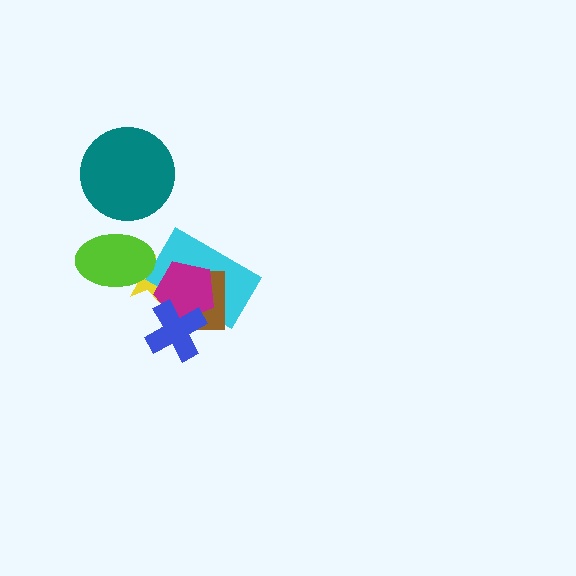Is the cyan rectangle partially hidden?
Yes, it is partially covered by another shape.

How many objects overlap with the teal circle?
0 objects overlap with the teal circle.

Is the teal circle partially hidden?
No, no other shape covers it.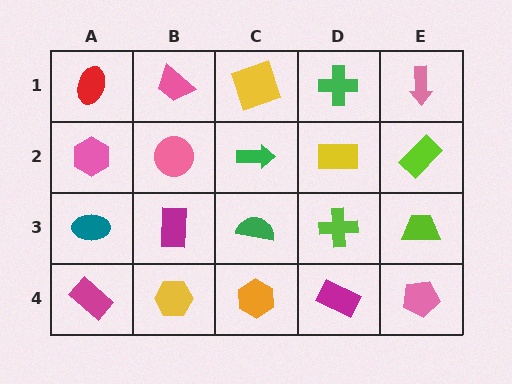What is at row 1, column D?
A green cross.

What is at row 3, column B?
A magenta rectangle.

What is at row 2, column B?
A pink circle.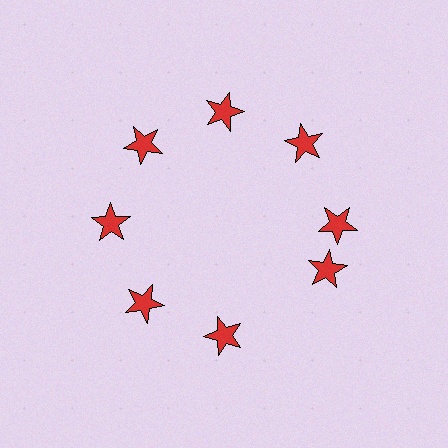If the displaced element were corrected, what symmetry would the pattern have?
It would have 8-fold rotational symmetry — the pattern would map onto itself every 45 degrees.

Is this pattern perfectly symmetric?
No. The 8 red stars are arranged in a ring, but one element near the 4 o'clock position is rotated out of alignment along the ring, breaking the 8-fold rotational symmetry.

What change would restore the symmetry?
The symmetry would be restored by rotating it back into even spacing with its neighbors so that all 8 stars sit at equal angles and equal distance from the center.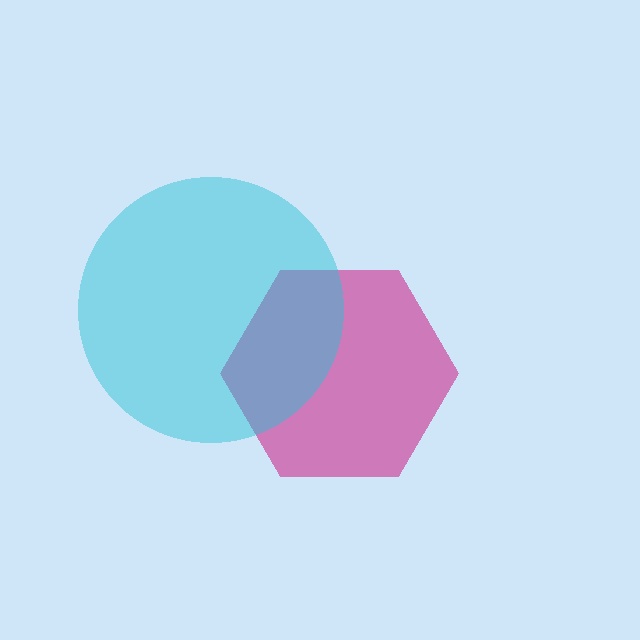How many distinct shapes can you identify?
There are 2 distinct shapes: a magenta hexagon, a cyan circle.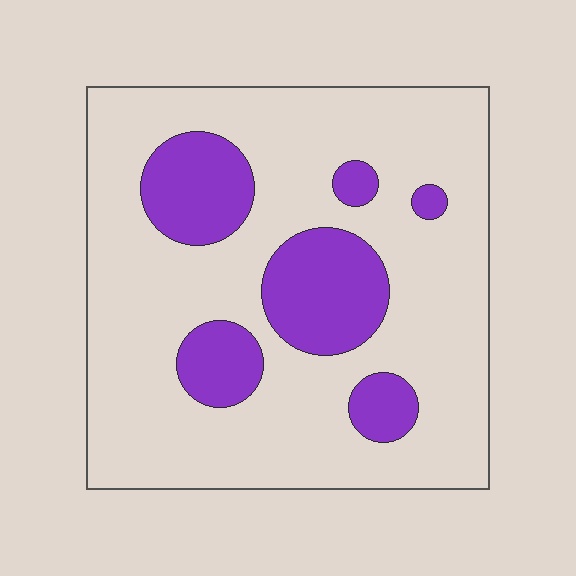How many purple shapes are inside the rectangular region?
6.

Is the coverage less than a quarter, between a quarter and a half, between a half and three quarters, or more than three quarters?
Less than a quarter.